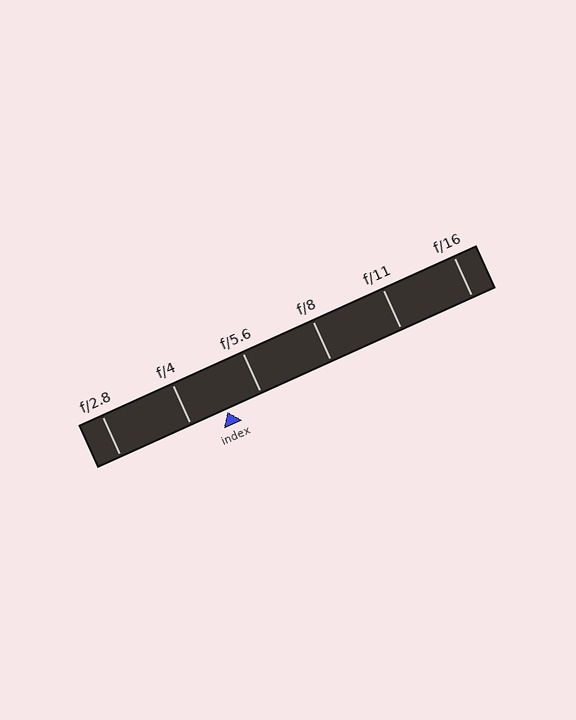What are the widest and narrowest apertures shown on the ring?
The widest aperture shown is f/2.8 and the narrowest is f/16.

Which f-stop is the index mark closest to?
The index mark is closest to f/5.6.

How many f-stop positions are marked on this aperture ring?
There are 6 f-stop positions marked.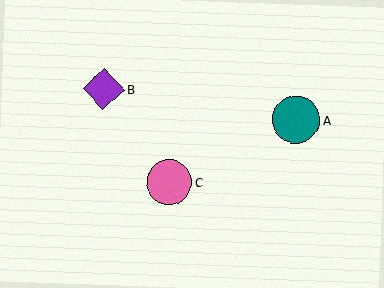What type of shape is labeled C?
Shape C is a pink circle.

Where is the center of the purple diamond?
The center of the purple diamond is at (104, 89).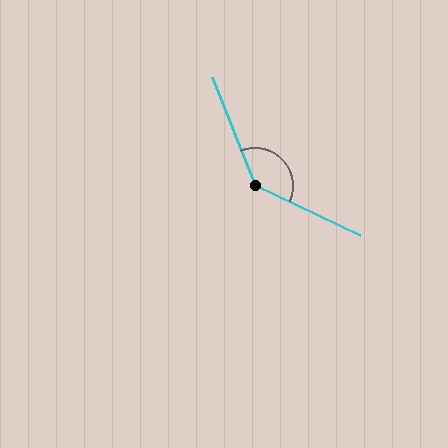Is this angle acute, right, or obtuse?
It is obtuse.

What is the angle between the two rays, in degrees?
Approximately 137 degrees.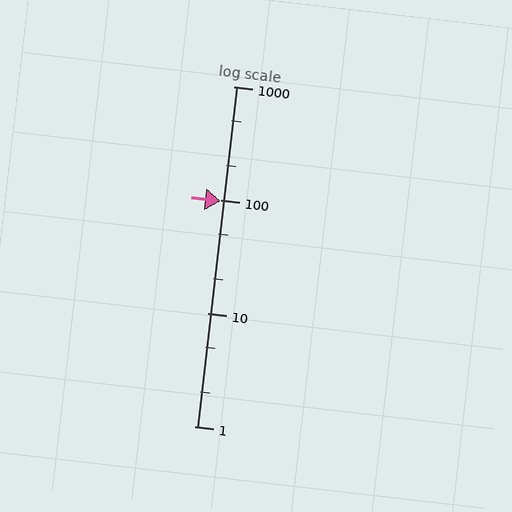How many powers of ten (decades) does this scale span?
The scale spans 3 decades, from 1 to 1000.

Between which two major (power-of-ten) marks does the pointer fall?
The pointer is between 10 and 100.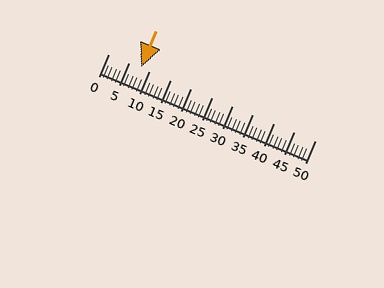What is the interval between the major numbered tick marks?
The major tick marks are spaced 5 units apart.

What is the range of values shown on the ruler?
The ruler shows values from 0 to 50.